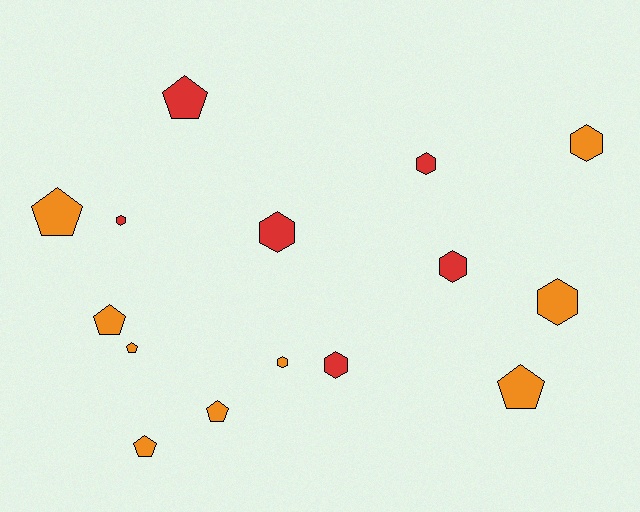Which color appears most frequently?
Orange, with 9 objects.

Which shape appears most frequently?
Hexagon, with 8 objects.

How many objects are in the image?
There are 15 objects.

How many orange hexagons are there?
There are 3 orange hexagons.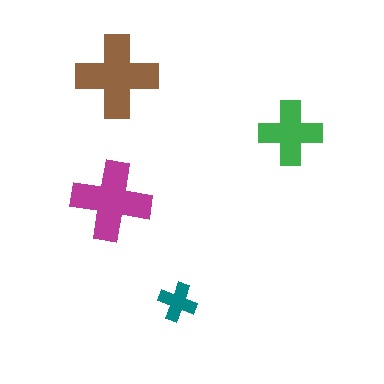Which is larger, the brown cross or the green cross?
The brown one.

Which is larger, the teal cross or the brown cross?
The brown one.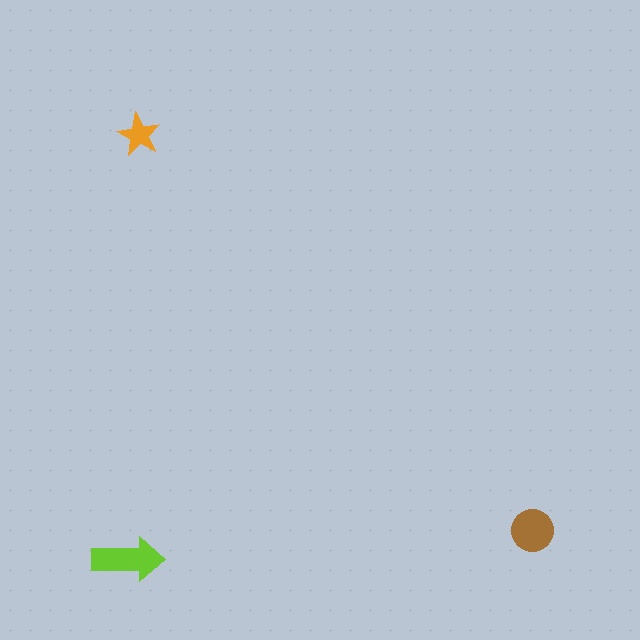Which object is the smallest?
The orange star.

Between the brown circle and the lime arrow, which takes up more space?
The lime arrow.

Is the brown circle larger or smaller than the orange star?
Larger.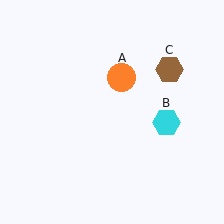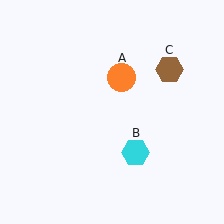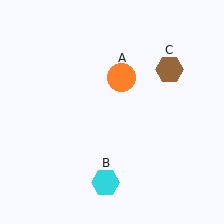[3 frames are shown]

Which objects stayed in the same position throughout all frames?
Orange circle (object A) and brown hexagon (object C) remained stationary.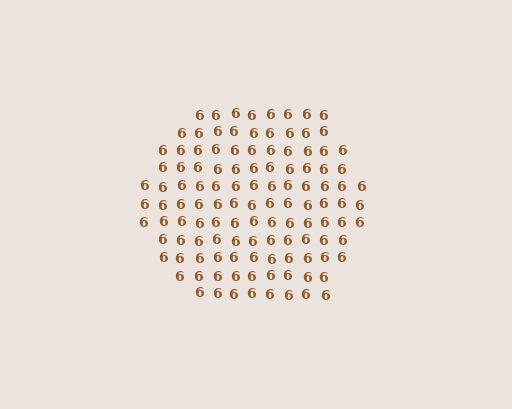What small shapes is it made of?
It is made of small digit 6's.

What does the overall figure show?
The overall figure shows a hexagon.